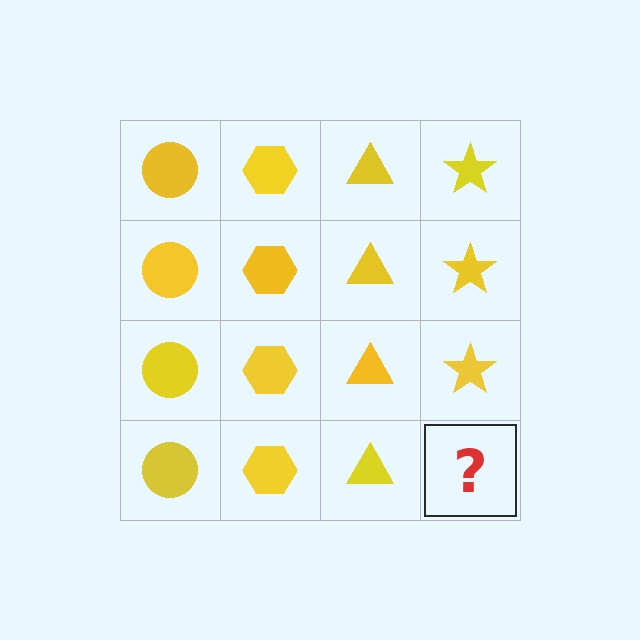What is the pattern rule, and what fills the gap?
The rule is that each column has a consistent shape. The gap should be filled with a yellow star.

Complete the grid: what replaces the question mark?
The question mark should be replaced with a yellow star.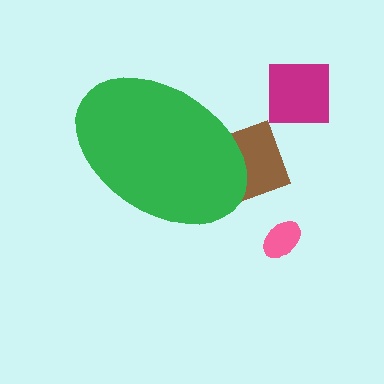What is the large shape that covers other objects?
A green ellipse.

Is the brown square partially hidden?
Yes, the brown square is partially hidden behind the green ellipse.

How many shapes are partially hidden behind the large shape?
1 shape is partially hidden.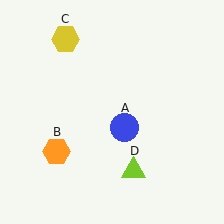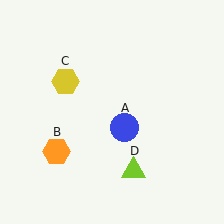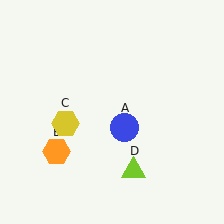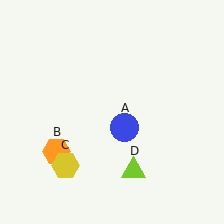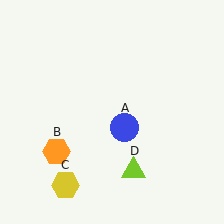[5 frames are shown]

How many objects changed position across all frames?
1 object changed position: yellow hexagon (object C).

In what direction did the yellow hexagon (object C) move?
The yellow hexagon (object C) moved down.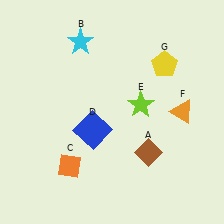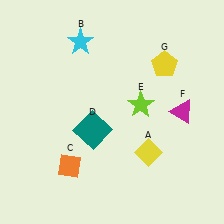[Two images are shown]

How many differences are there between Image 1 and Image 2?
There are 3 differences between the two images.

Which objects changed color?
A changed from brown to yellow. D changed from blue to teal. F changed from orange to magenta.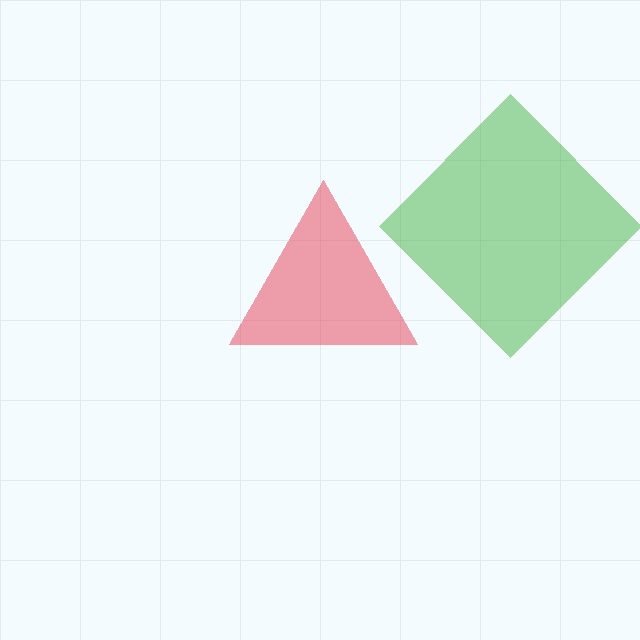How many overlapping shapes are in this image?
There are 2 overlapping shapes in the image.